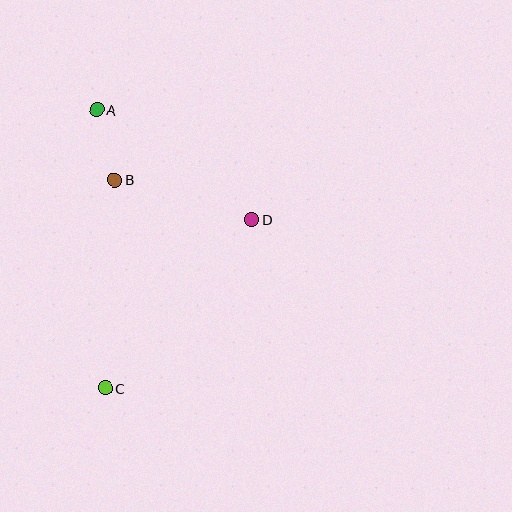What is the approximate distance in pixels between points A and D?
The distance between A and D is approximately 190 pixels.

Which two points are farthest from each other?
Points A and C are farthest from each other.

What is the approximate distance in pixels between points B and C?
The distance between B and C is approximately 208 pixels.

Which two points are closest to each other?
Points A and B are closest to each other.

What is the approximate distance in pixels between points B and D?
The distance between B and D is approximately 143 pixels.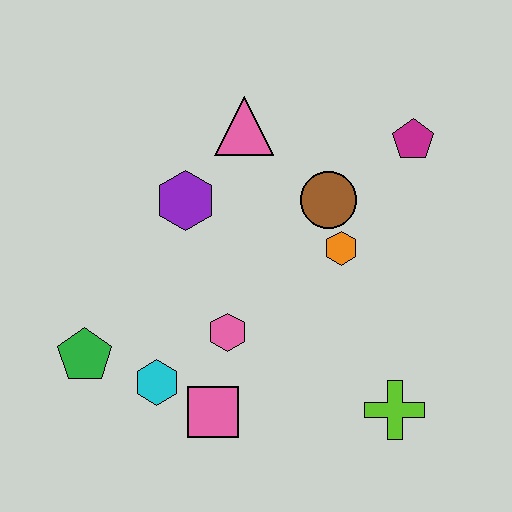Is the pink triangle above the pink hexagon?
Yes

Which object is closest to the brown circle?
The orange hexagon is closest to the brown circle.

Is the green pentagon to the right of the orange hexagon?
No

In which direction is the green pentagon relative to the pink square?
The green pentagon is to the left of the pink square.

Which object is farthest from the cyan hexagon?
The magenta pentagon is farthest from the cyan hexagon.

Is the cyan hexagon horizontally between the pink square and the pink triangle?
No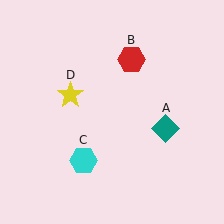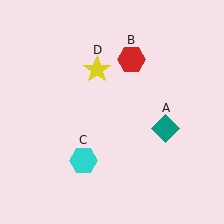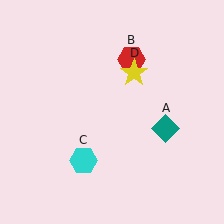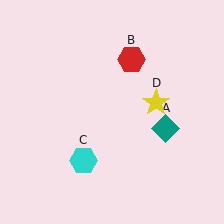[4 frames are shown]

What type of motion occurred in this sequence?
The yellow star (object D) rotated clockwise around the center of the scene.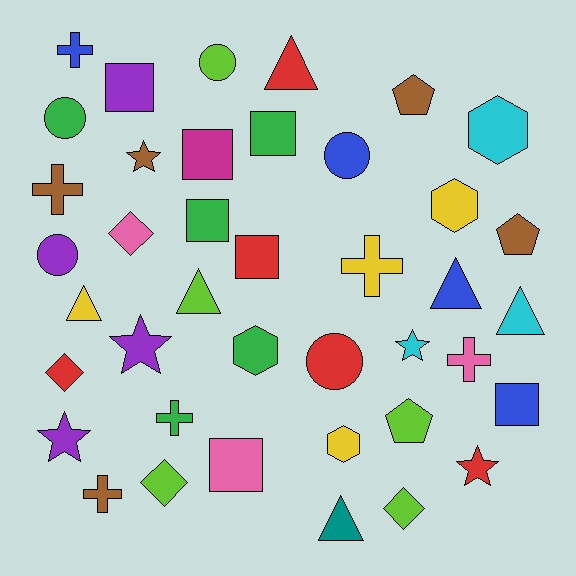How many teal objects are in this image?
There is 1 teal object.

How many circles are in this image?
There are 5 circles.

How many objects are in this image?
There are 40 objects.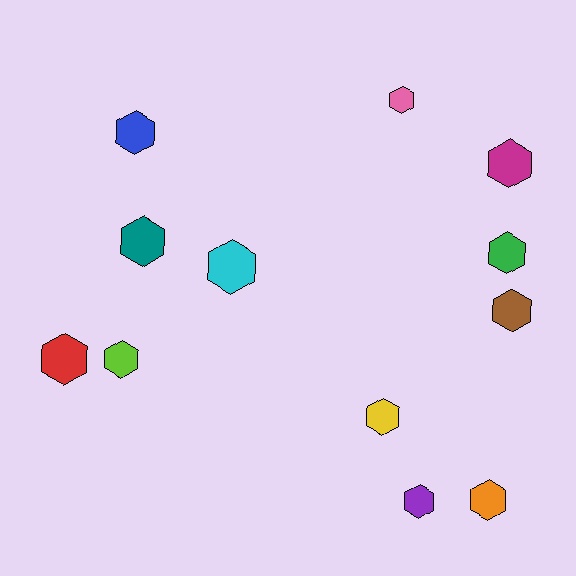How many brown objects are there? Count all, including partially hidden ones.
There is 1 brown object.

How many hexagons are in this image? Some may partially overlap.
There are 12 hexagons.